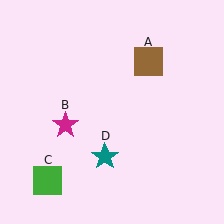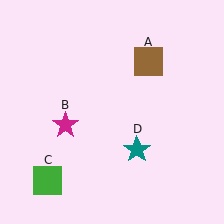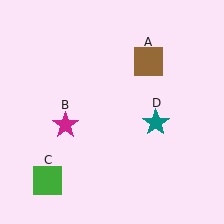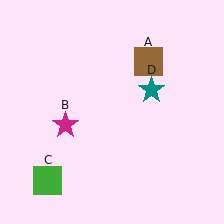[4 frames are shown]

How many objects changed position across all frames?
1 object changed position: teal star (object D).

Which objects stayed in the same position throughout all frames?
Brown square (object A) and magenta star (object B) and green square (object C) remained stationary.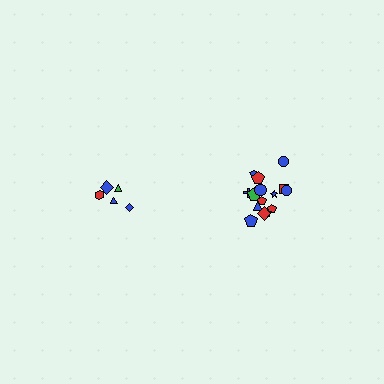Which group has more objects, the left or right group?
The right group.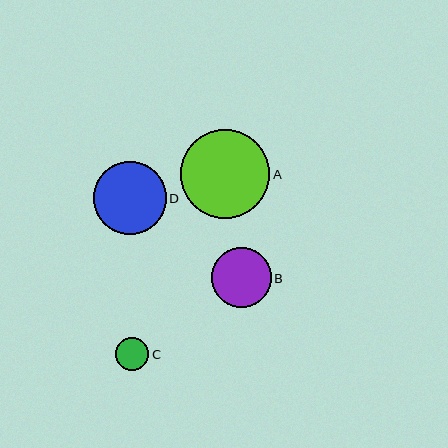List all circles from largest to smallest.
From largest to smallest: A, D, B, C.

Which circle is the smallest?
Circle C is the smallest with a size of approximately 33 pixels.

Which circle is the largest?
Circle A is the largest with a size of approximately 89 pixels.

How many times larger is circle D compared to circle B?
Circle D is approximately 1.2 times the size of circle B.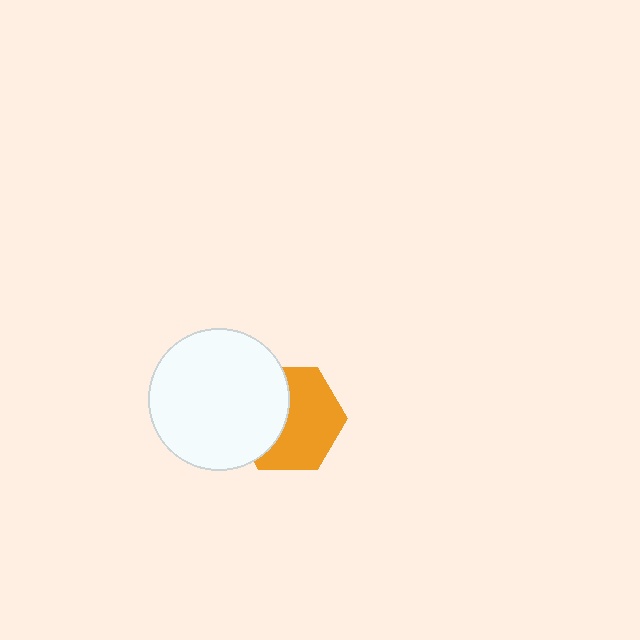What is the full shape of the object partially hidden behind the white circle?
The partially hidden object is an orange hexagon.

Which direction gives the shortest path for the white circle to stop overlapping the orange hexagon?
Moving left gives the shortest separation.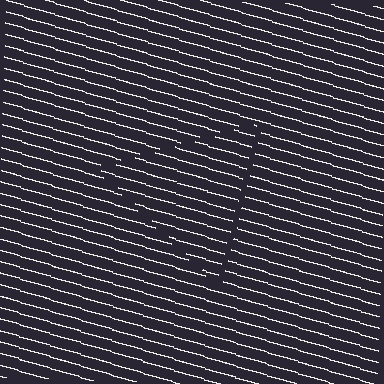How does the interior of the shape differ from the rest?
The interior of the shape contains the same grating, shifted by half a period — the contour is defined by the phase discontinuity where line-ends from the inner and outer gratings abut.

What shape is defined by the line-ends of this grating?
An illusory triangle. The interior of the shape contains the same grating, shifted by half a period — the contour is defined by the phase discontinuity where line-ends from the inner and outer gratings abut.